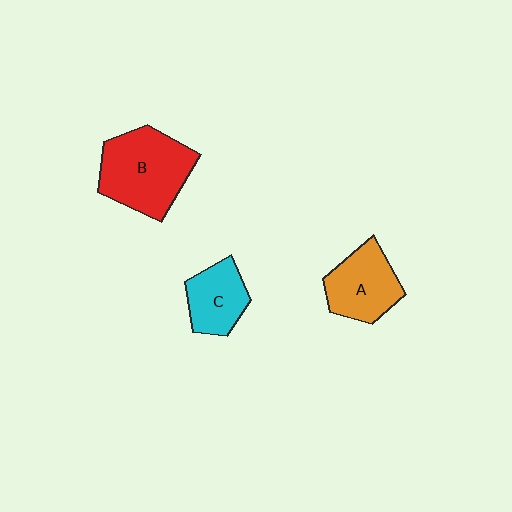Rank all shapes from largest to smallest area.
From largest to smallest: B (red), A (orange), C (cyan).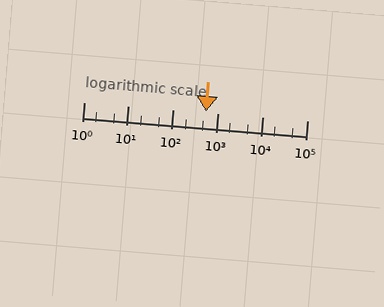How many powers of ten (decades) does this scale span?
The scale spans 5 decades, from 1 to 100000.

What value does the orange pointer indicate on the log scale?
The pointer indicates approximately 550.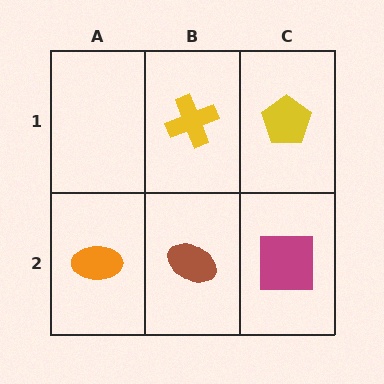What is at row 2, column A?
An orange ellipse.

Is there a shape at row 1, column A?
No, that cell is empty.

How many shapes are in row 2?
3 shapes.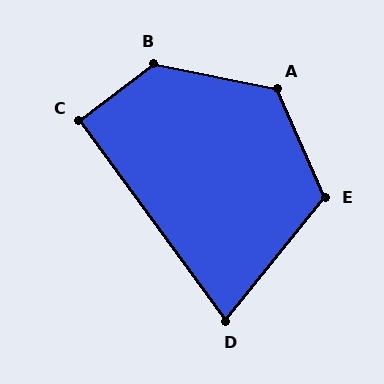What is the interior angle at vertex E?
Approximately 117 degrees (obtuse).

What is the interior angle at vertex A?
Approximately 126 degrees (obtuse).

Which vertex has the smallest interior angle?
D, at approximately 75 degrees.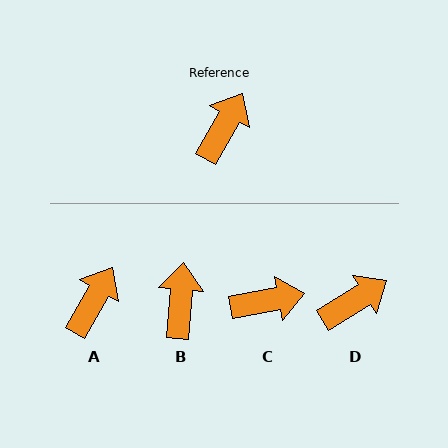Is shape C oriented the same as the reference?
No, it is off by about 50 degrees.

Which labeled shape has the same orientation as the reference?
A.